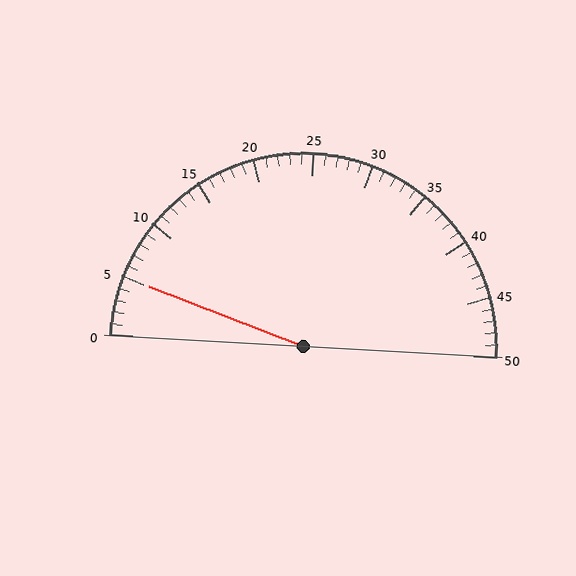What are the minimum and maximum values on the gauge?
The gauge ranges from 0 to 50.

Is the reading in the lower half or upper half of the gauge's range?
The reading is in the lower half of the range (0 to 50).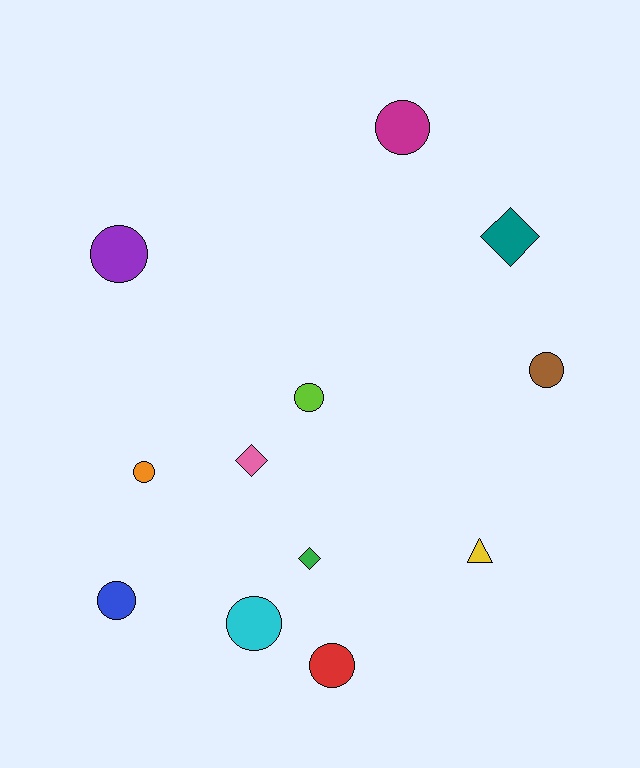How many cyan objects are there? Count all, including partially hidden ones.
There is 1 cyan object.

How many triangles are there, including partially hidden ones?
There is 1 triangle.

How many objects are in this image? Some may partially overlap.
There are 12 objects.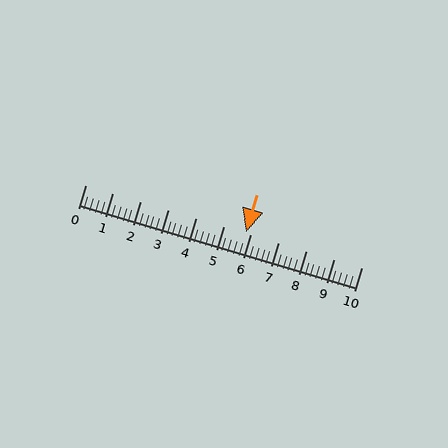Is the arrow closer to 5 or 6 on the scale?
The arrow is closer to 6.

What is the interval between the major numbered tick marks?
The major tick marks are spaced 1 units apart.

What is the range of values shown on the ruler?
The ruler shows values from 0 to 10.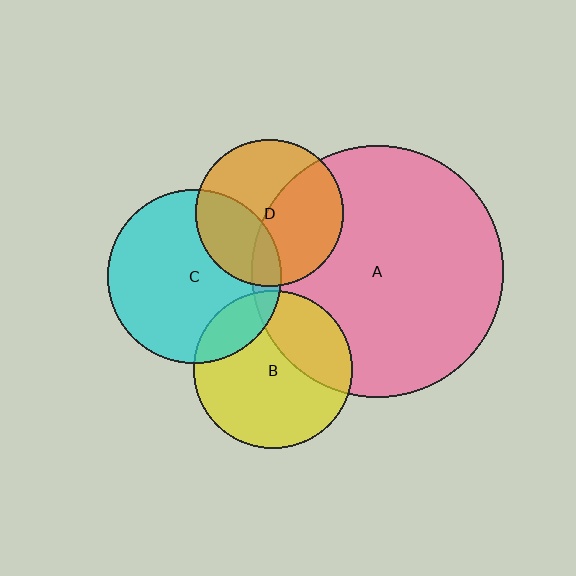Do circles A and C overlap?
Yes.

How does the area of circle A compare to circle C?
Approximately 2.1 times.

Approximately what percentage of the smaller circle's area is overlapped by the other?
Approximately 10%.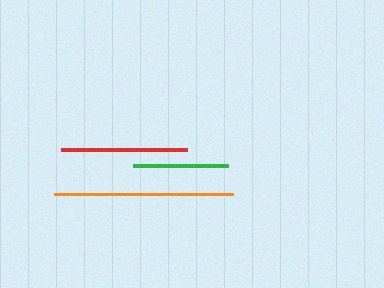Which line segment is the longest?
The orange line is the longest at approximately 179 pixels.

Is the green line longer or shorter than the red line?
The red line is longer than the green line.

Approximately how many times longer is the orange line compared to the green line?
The orange line is approximately 1.9 times the length of the green line.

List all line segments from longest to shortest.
From longest to shortest: orange, red, green.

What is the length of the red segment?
The red segment is approximately 125 pixels long.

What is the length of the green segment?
The green segment is approximately 95 pixels long.